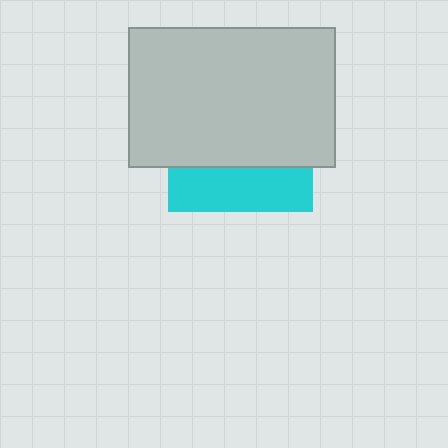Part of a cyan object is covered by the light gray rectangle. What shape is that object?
It is a square.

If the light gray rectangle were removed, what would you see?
You would see the complete cyan square.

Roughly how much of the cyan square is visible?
A small part of it is visible (roughly 30%).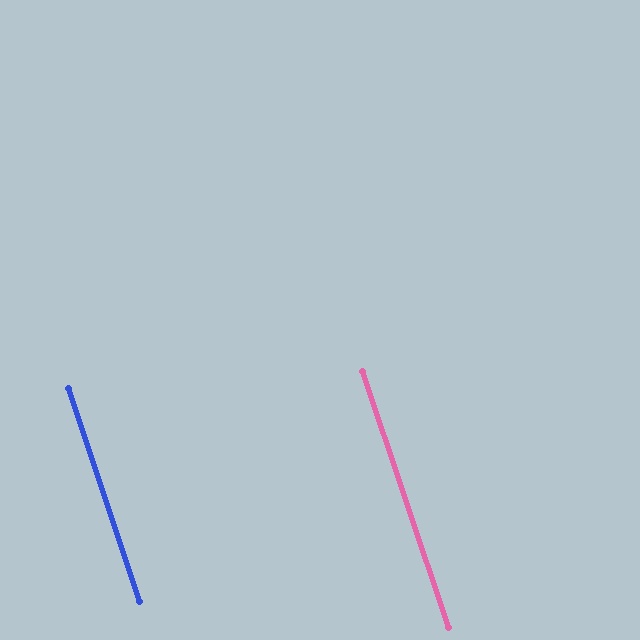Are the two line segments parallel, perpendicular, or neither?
Parallel — their directions differ by only 0.0°.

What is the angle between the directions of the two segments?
Approximately 0 degrees.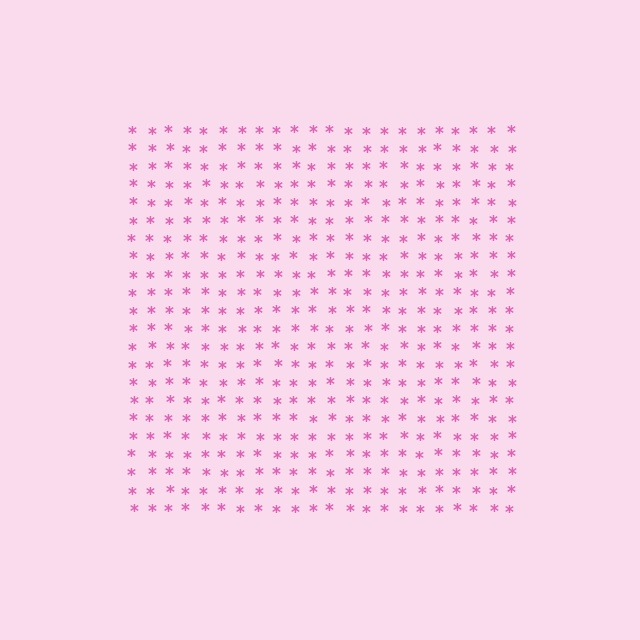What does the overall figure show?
The overall figure shows a square.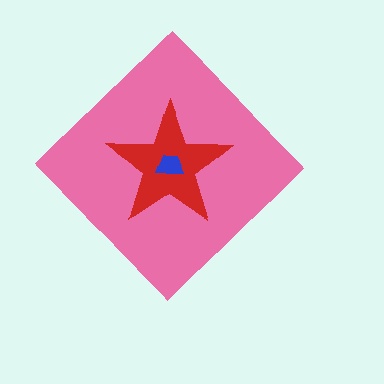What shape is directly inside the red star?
The blue trapezoid.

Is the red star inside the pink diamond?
Yes.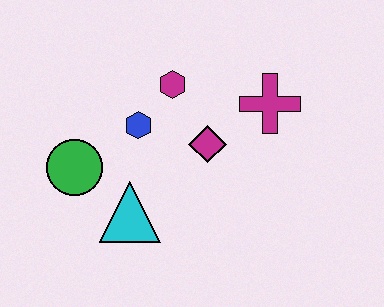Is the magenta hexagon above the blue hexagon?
Yes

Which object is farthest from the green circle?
The magenta cross is farthest from the green circle.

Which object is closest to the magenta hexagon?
The blue hexagon is closest to the magenta hexagon.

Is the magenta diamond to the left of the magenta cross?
Yes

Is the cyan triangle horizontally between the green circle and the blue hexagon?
Yes